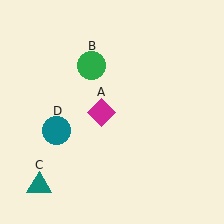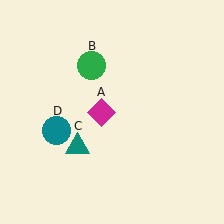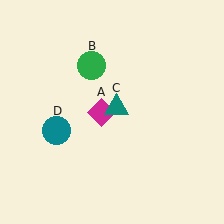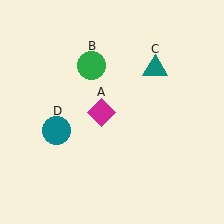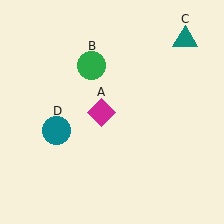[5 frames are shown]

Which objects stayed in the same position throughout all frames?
Magenta diamond (object A) and green circle (object B) and teal circle (object D) remained stationary.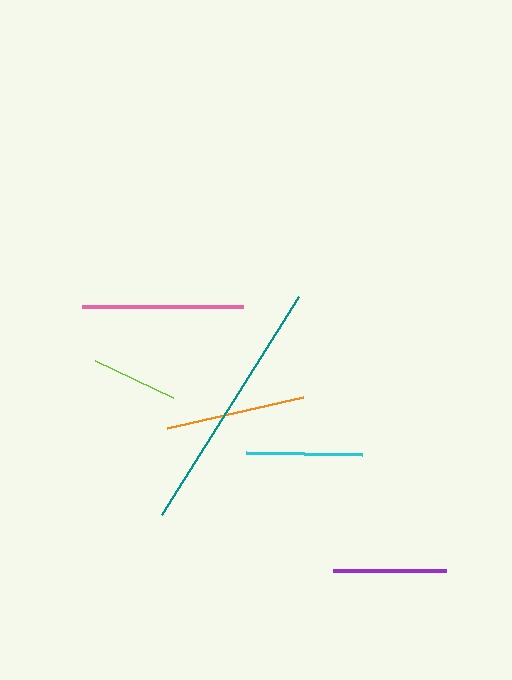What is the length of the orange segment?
The orange segment is approximately 139 pixels long.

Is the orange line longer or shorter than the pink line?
The pink line is longer than the orange line.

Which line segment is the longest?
The teal line is the longest at approximately 257 pixels.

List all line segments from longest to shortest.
From longest to shortest: teal, pink, orange, cyan, purple, lime.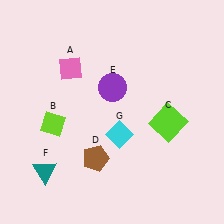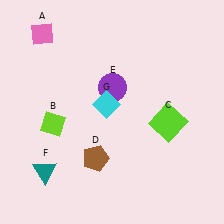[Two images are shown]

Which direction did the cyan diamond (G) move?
The cyan diamond (G) moved up.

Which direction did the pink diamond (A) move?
The pink diamond (A) moved up.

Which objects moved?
The objects that moved are: the pink diamond (A), the cyan diamond (G).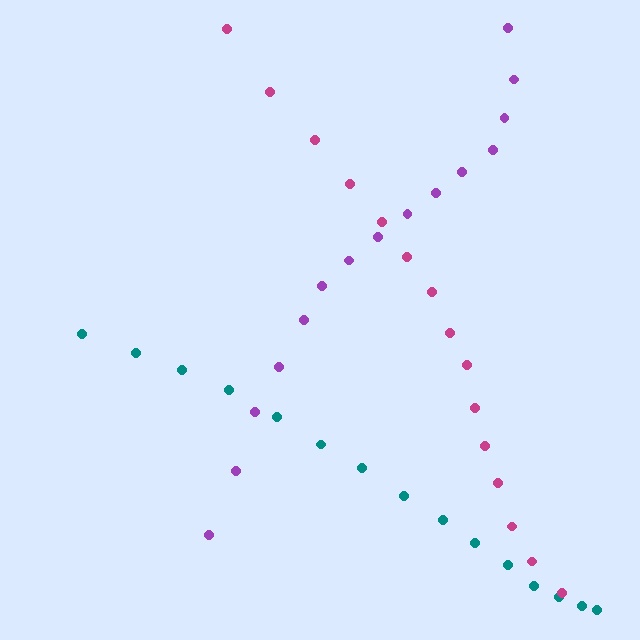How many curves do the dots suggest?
There are 3 distinct paths.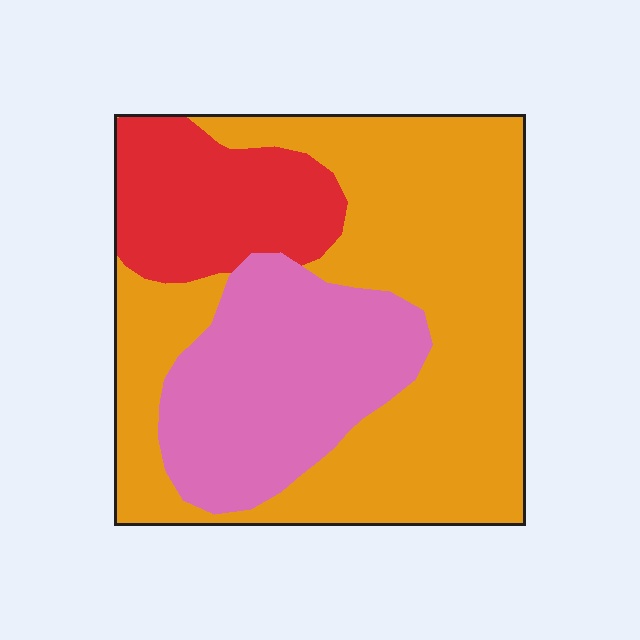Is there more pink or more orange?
Orange.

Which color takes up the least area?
Red, at roughly 15%.